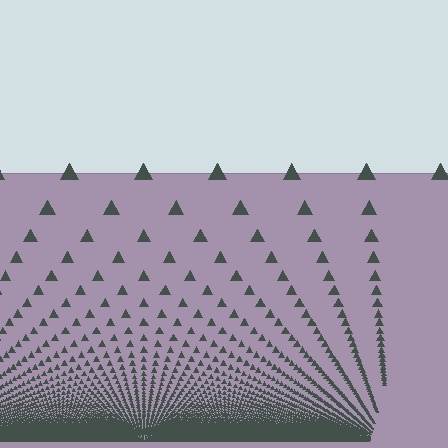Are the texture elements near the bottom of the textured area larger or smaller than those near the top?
Smaller. The gradient is inverted — elements near the bottom are smaller and denser.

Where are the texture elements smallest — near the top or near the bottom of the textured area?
Near the bottom.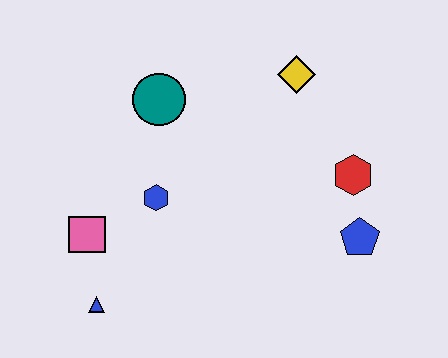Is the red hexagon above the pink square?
Yes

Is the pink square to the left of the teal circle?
Yes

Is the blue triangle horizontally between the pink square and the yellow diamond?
Yes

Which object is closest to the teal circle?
The blue hexagon is closest to the teal circle.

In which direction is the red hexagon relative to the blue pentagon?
The red hexagon is above the blue pentagon.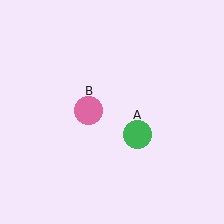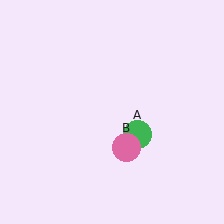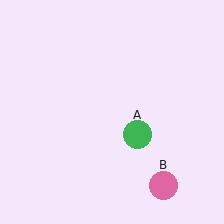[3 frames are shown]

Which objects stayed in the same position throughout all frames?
Green circle (object A) remained stationary.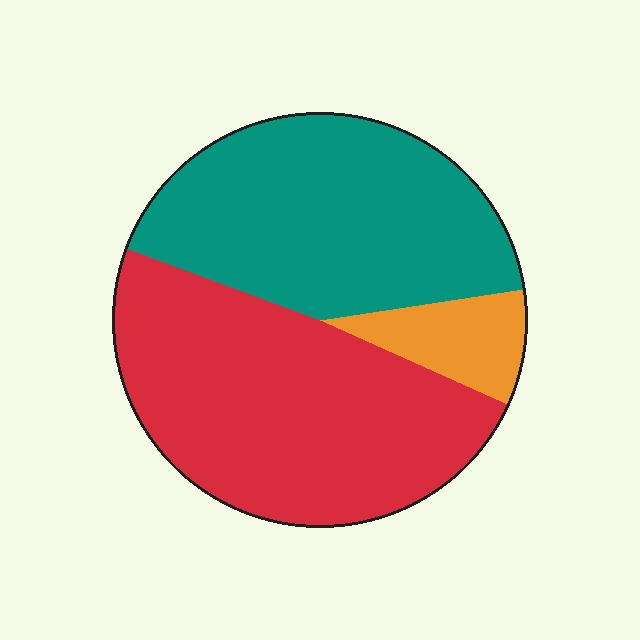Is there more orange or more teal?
Teal.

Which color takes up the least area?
Orange, at roughly 10%.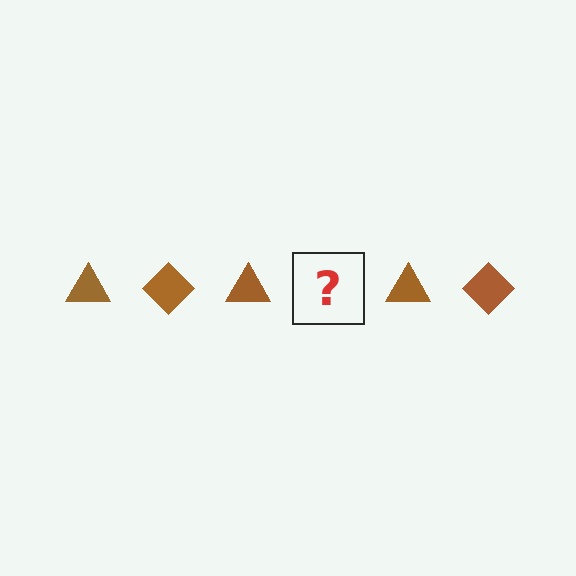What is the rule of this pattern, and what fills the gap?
The rule is that the pattern cycles through triangle, diamond shapes in brown. The gap should be filled with a brown diamond.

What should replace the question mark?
The question mark should be replaced with a brown diamond.